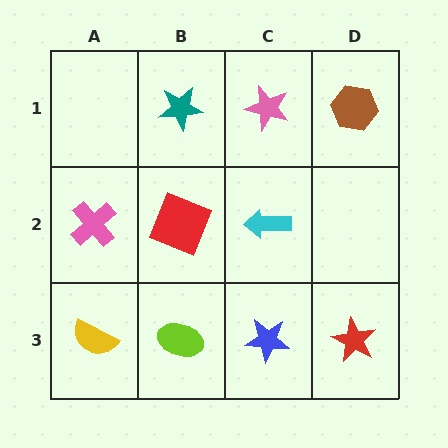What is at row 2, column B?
A red square.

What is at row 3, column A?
A yellow semicircle.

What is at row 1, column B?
A teal star.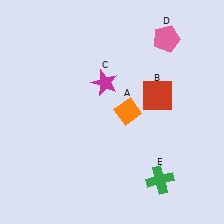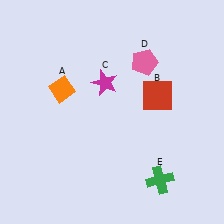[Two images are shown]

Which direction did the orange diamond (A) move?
The orange diamond (A) moved left.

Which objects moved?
The objects that moved are: the orange diamond (A), the pink pentagon (D).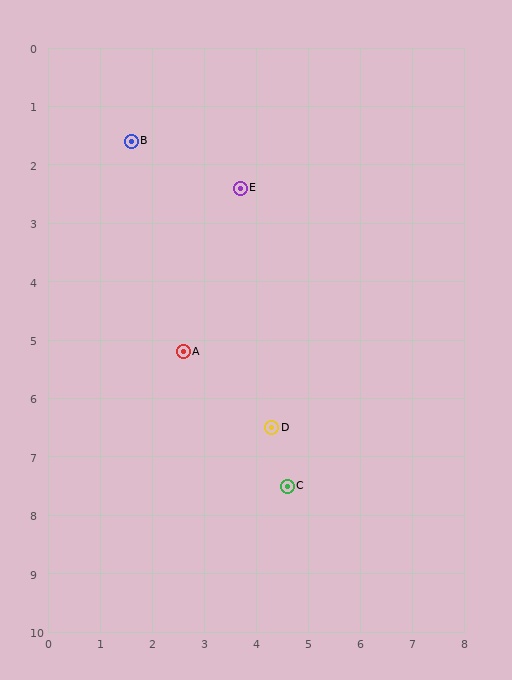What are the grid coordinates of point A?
Point A is at approximately (2.6, 5.2).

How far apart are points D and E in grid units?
Points D and E are about 4.1 grid units apart.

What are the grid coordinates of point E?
Point E is at approximately (3.7, 2.4).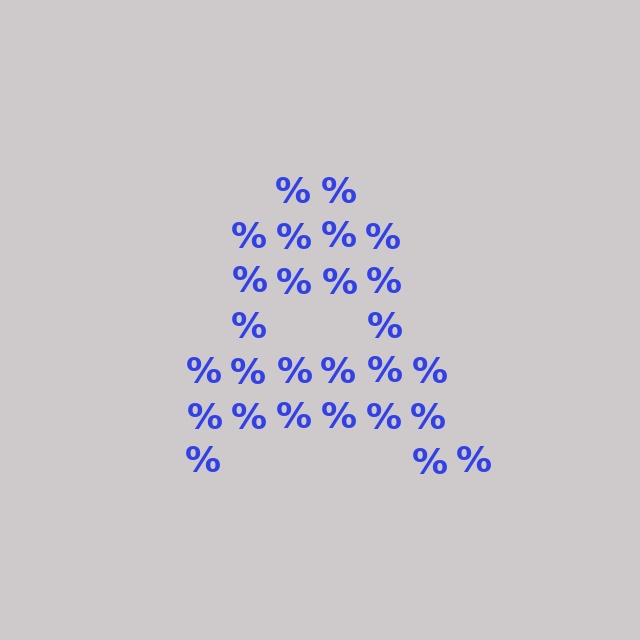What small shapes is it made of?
It is made of small percent signs.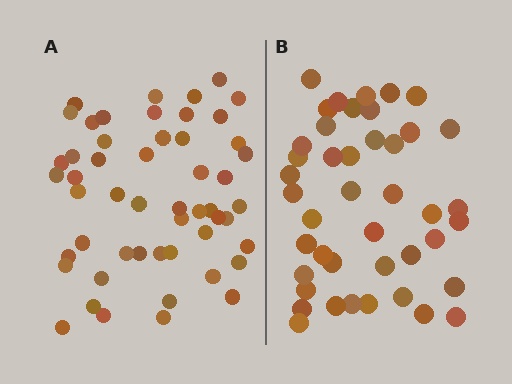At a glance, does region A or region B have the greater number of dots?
Region A (the left region) has more dots.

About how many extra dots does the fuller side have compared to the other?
Region A has roughly 8 or so more dots than region B.